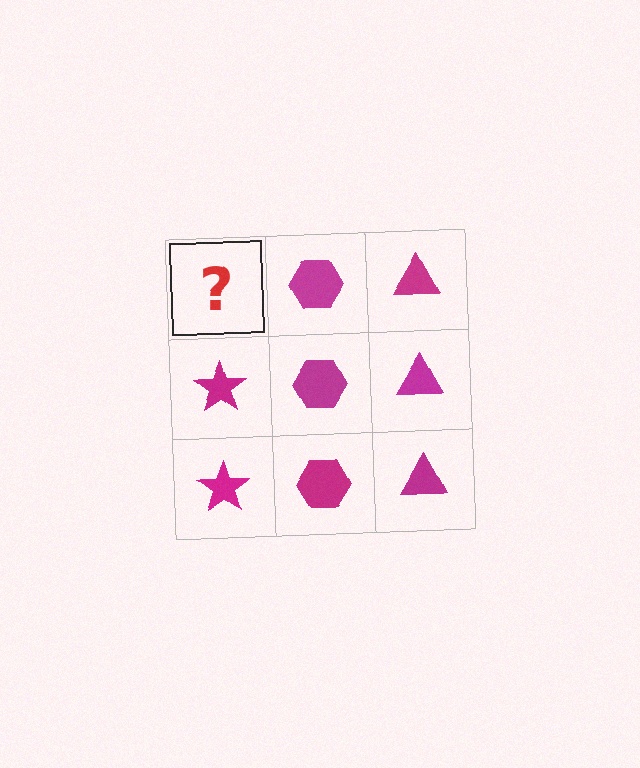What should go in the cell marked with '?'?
The missing cell should contain a magenta star.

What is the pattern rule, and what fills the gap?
The rule is that each column has a consistent shape. The gap should be filled with a magenta star.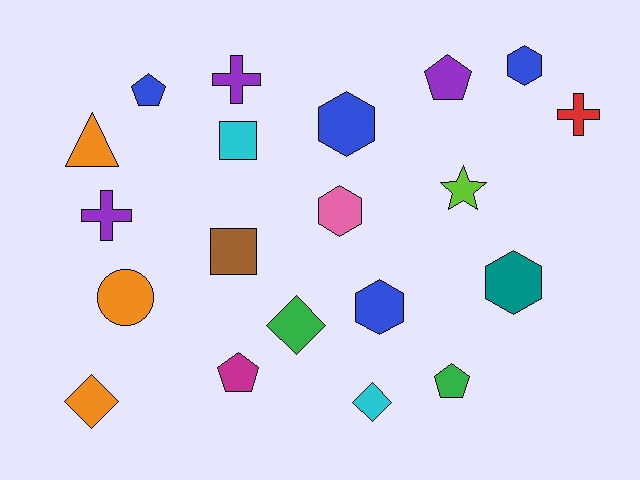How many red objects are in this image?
There is 1 red object.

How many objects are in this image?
There are 20 objects.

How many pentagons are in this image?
There are 4 pentagons.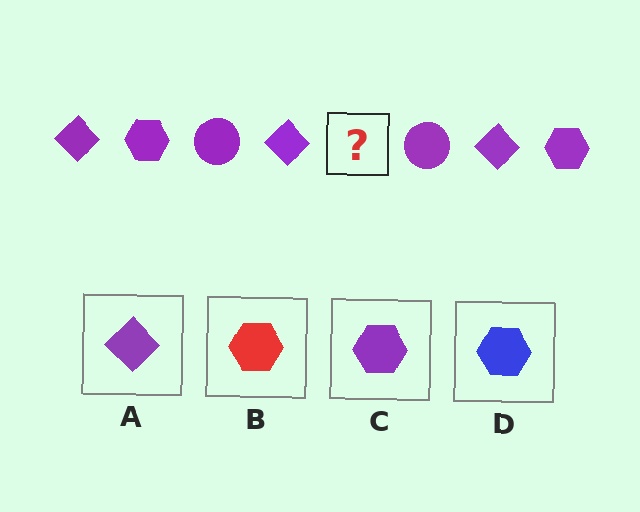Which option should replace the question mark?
Option C.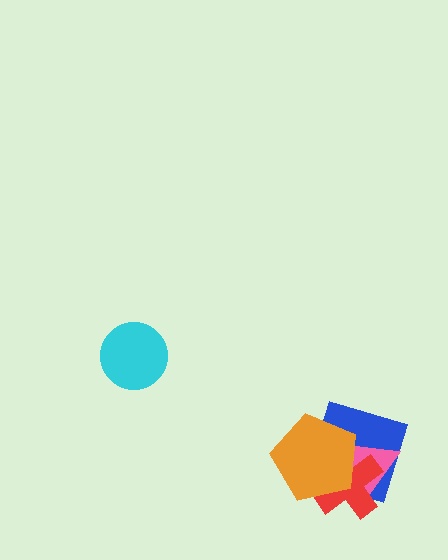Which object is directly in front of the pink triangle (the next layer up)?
The red cross is directly in front of the pink triangle.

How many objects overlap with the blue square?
3 objects overlap with the blue square.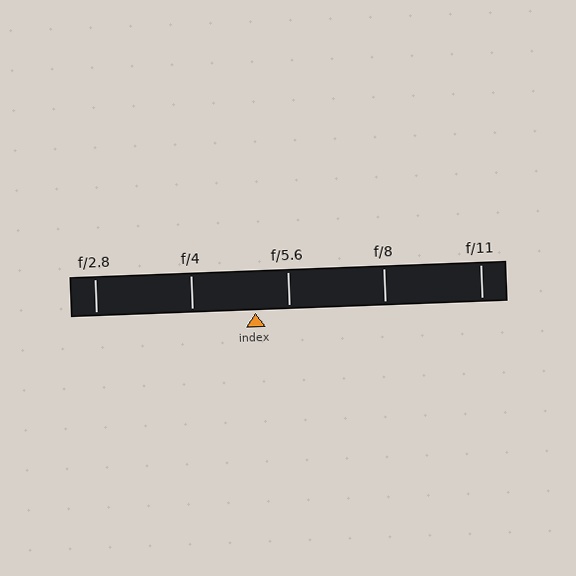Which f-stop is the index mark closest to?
The index mark is closest to f/5.6.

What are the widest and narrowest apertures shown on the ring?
The widest aperture shown is f/2.8 and the narrowest is f/11.